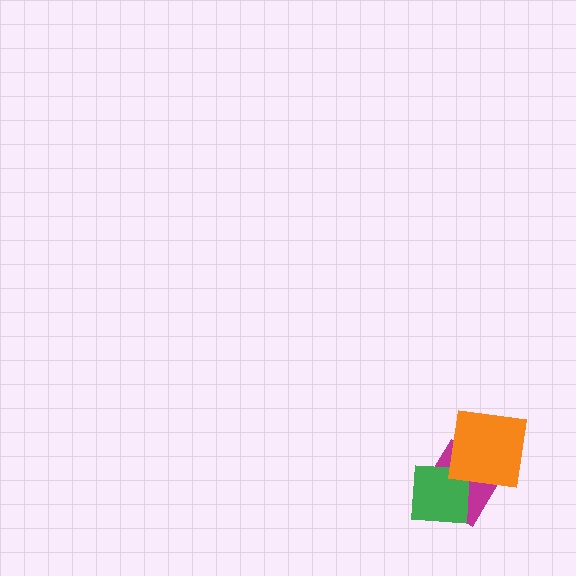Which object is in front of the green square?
The orange square is in front of the green square.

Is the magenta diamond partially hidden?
Yes, it is partially covered by another shape.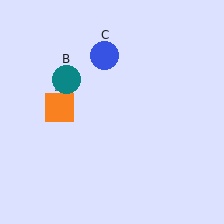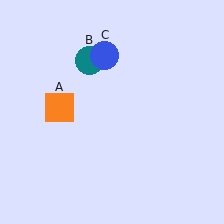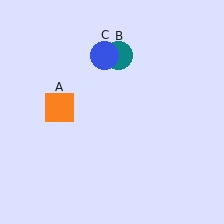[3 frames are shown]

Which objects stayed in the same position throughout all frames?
Orange square (object A) and blue circle (object C) remained stationary.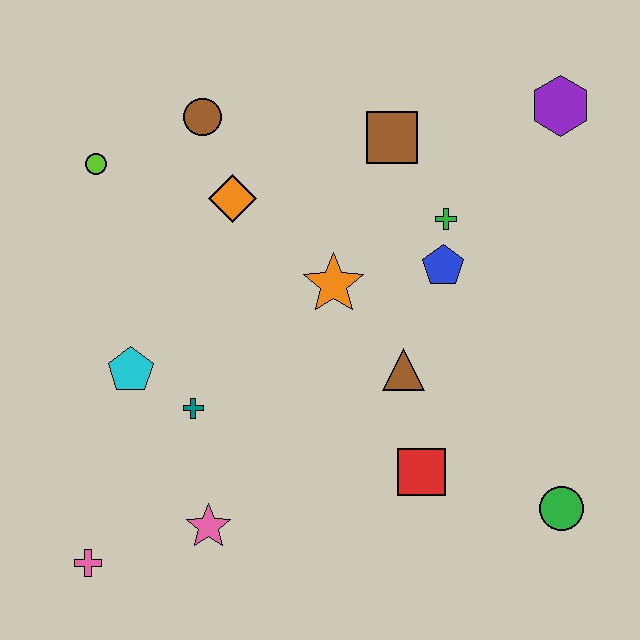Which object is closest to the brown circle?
The orange diamond is closest to the brown circle.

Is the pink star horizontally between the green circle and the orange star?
No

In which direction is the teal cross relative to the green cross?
The teal cross is to the left of the green cross.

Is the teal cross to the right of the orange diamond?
No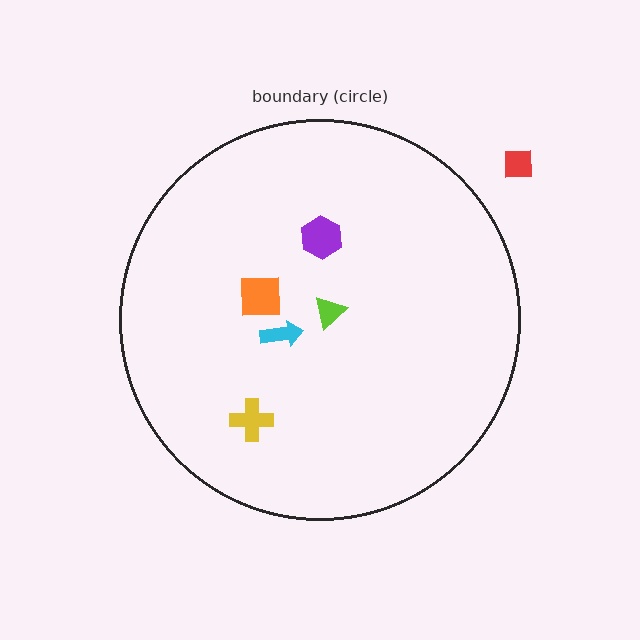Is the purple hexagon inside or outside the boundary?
Inside.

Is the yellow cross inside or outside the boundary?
Inside.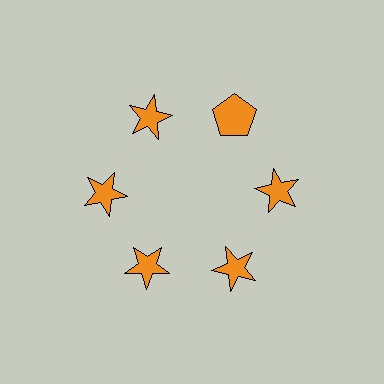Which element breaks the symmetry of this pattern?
The orange pentagon at roughly the 1 o'clock position breaks the symmetry. All other shapes are orange stars.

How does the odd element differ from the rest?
It has a different shape: pentagon instead of star.